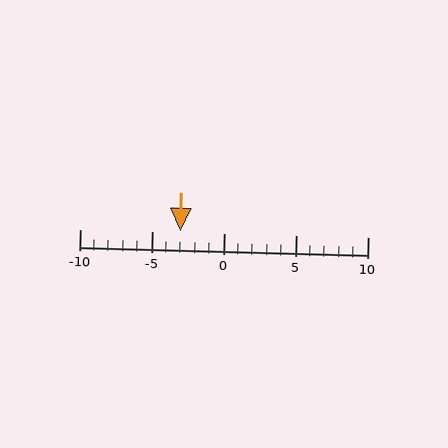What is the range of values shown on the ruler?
The ruler shows values from -10 to 10.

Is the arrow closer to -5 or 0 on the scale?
The arrow is closer to -5.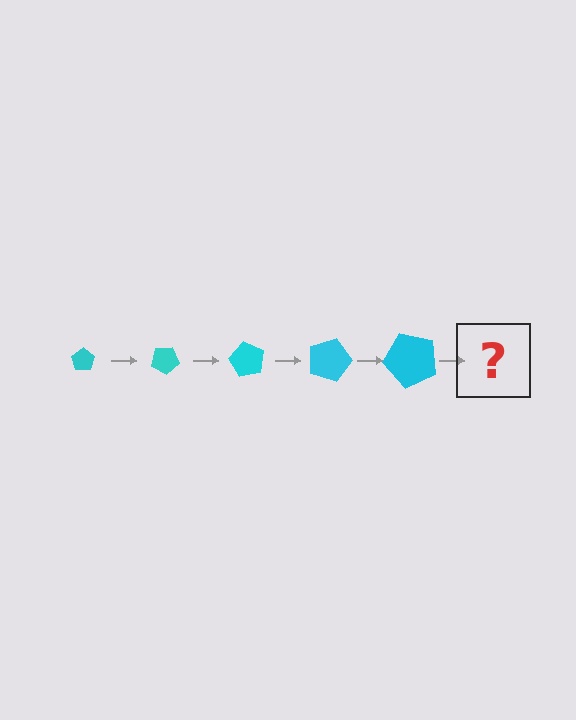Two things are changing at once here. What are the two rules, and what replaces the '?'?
The two rules are that the pentagon grows larger each step and it rotates 30 degrees each step. The '?' should be a pentagon, larger than the previous one and rotated 150 degrees from the start.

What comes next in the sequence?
The next element should be a pentagon, larger than the previous one and rotated 150 degrees from the start.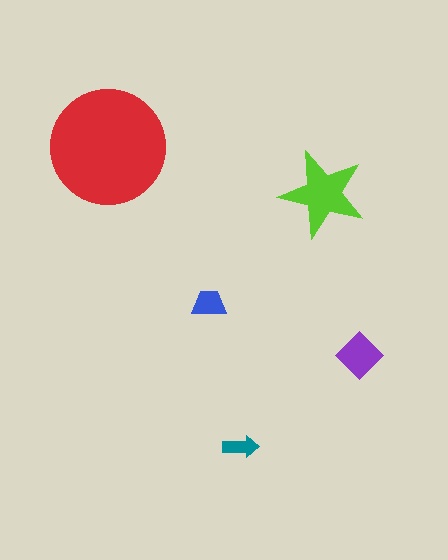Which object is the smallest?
The teal arrow.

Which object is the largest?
The red circle.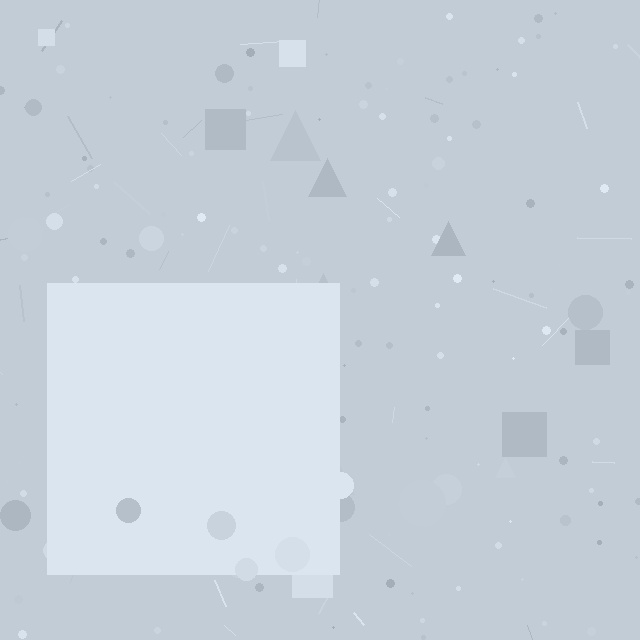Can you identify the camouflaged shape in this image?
The camouflaged shape is a square.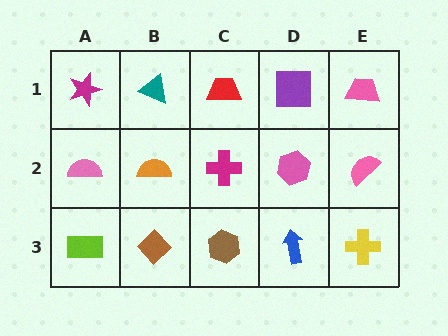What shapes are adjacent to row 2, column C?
A red trapezoid (row 1, column C), a brown hexagon (row 3, column C), an orange semicircle (row 2, column B), a pink hexagon (row 2, column D).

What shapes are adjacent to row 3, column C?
A magenta cross (row 2, column C), a brown diamond (row 3, column B), a blue arrow (row 3, column D).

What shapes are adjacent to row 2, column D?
A purple square (row 1, column D), a blue arrow (row 3, column D), a magenta cross (row 2, column C), a pink semicircle (row 2, column E).